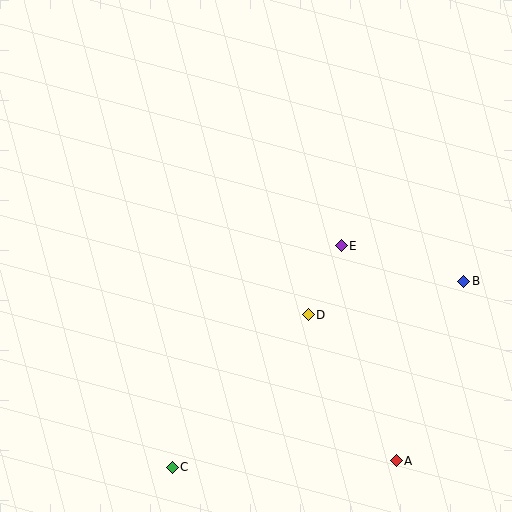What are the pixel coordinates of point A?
Point A is at (396, 461).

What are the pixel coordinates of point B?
Point B is at (464, 281).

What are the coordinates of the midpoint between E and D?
The midpoint between E and D is at (325, 280).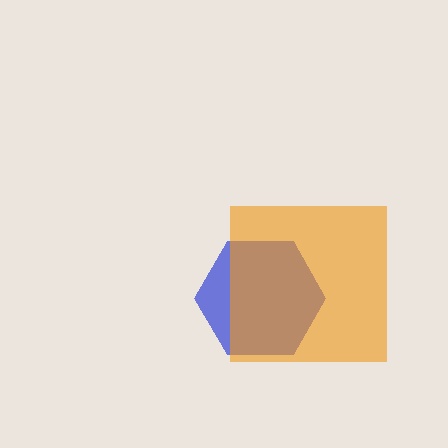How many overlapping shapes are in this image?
There are 2 overlapping shapes in the image.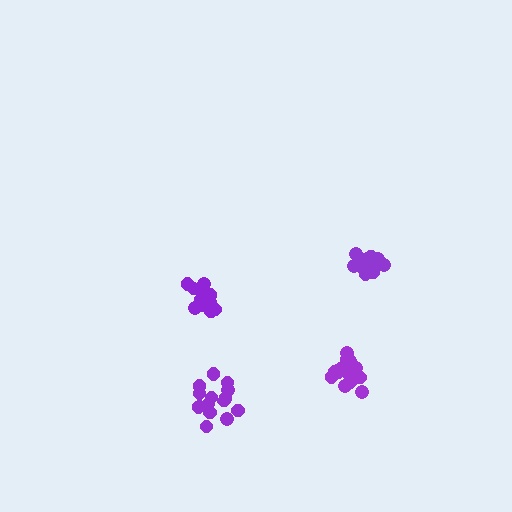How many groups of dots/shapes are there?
There are 4 groups.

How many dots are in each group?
Group 1: 14 dots, Group 2: 19 dots, Group 3: 14 dots, Group 4: 20 dots (67 total).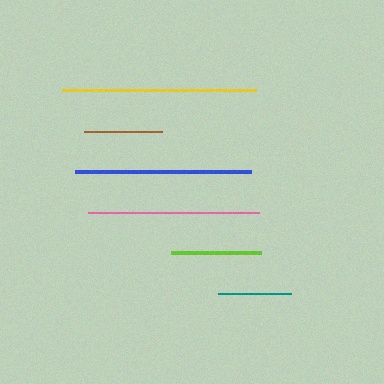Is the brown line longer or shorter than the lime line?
The lime line is longer than the brown line.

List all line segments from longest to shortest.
From longest to shortest: yellow, blue, pink, lime, brown, teal.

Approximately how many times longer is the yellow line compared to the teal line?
The yellow line is approximately 2.7 times the length of the teal line.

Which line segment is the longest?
The yellow line is the longest at approximately 194 pixels.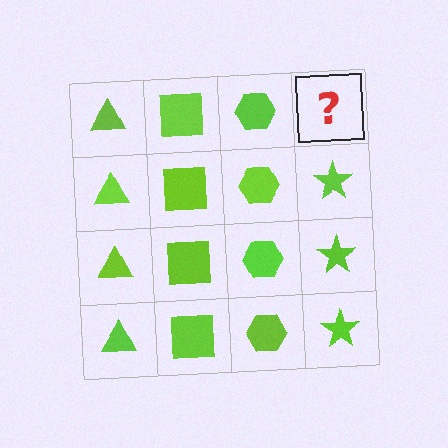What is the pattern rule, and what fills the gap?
The rule is that each column has a consistent shape. The gap should be filled with a lime star.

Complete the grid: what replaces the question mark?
The question mark should be replaced with a lime star.